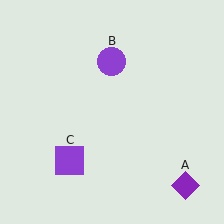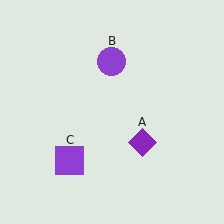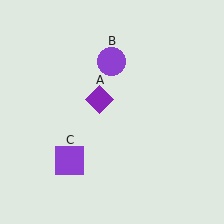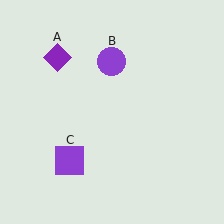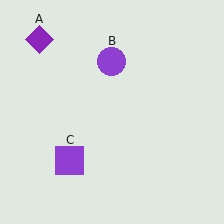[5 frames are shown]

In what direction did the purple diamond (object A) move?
The purple diamond (object A) moved up and to the left.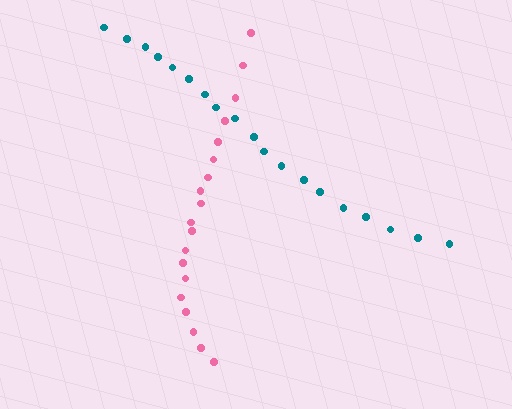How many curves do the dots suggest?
There are 2 distinct paths.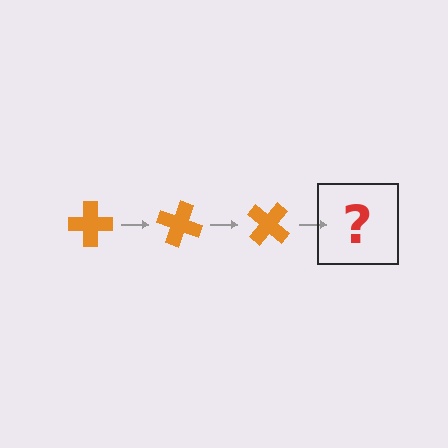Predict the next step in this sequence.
The next step is an orange cross rotated 60 degrees.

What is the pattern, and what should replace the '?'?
The pattern is that the cross rotates 20 degrees each step. The '?' should be an orange cross rotated 60 degrees.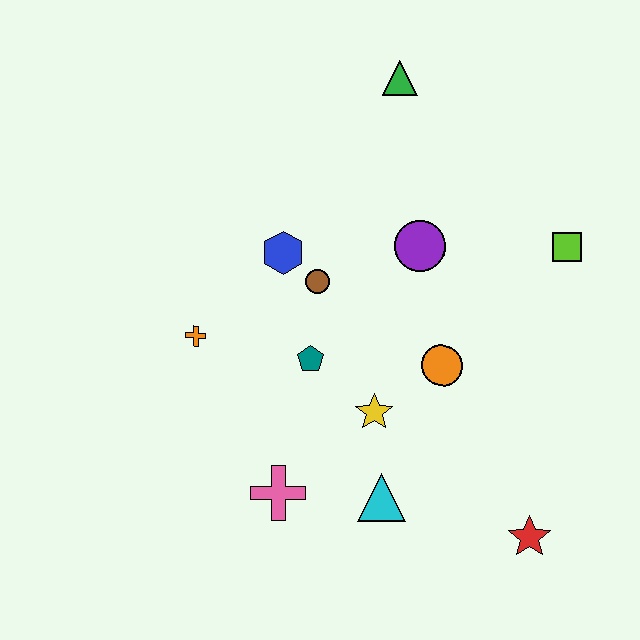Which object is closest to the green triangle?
The purple circle is closest to the green triangle.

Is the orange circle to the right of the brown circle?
Yes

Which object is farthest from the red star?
The green triangle is farthest from the red star.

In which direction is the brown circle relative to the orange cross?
The brown circle is to the right of the orange cross.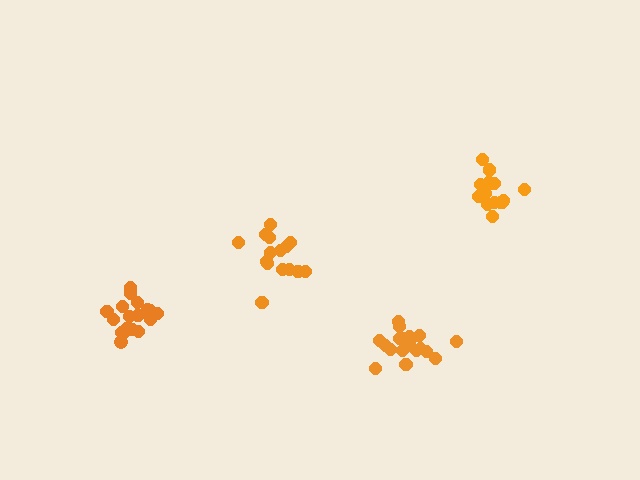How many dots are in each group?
Group 1: 15 dots, Group 2: 18 dots, Group 3: 16 dots, Group 4: 20 dots (69 total).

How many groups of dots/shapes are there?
There are 4 groups.